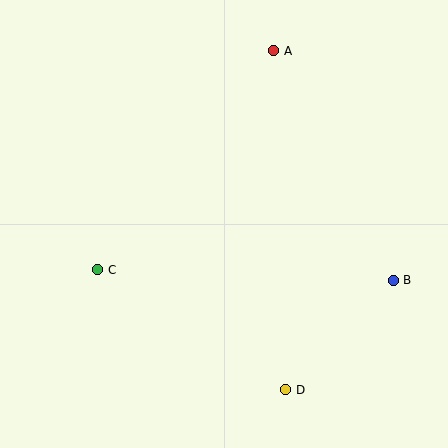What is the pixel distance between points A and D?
The distance between A and D is 339 pixels.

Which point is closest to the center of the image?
Point C at (98, 270) is closest to the center.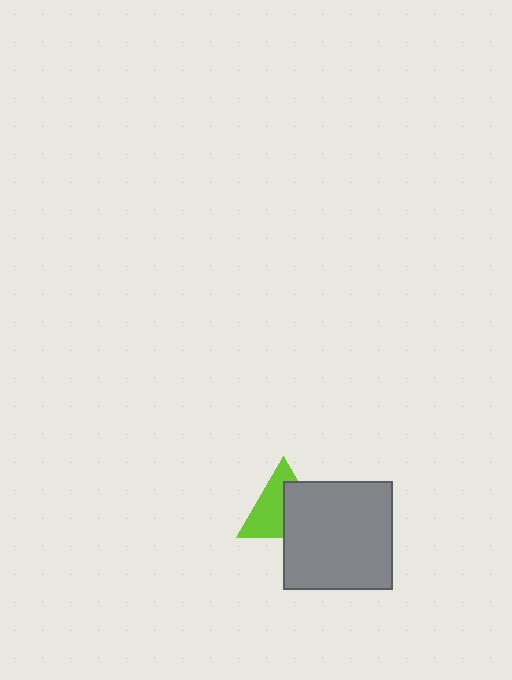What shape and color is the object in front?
The object in front is a gray square.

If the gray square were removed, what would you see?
You would see the complete lime triangle.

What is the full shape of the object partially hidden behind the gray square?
The partially hidden object is a lime triangle.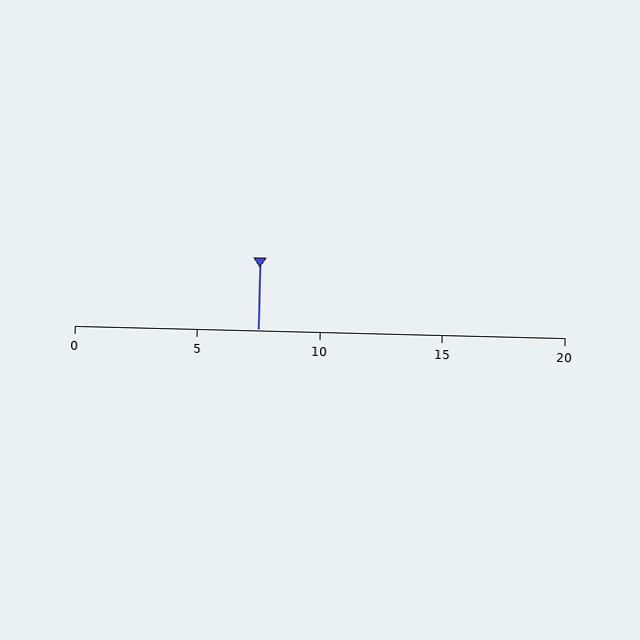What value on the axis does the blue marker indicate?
The marker indicates approximately 7.5.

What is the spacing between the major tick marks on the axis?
The major ticks are spaced 5 apart.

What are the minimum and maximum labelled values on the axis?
The axis runs from 0 to 20.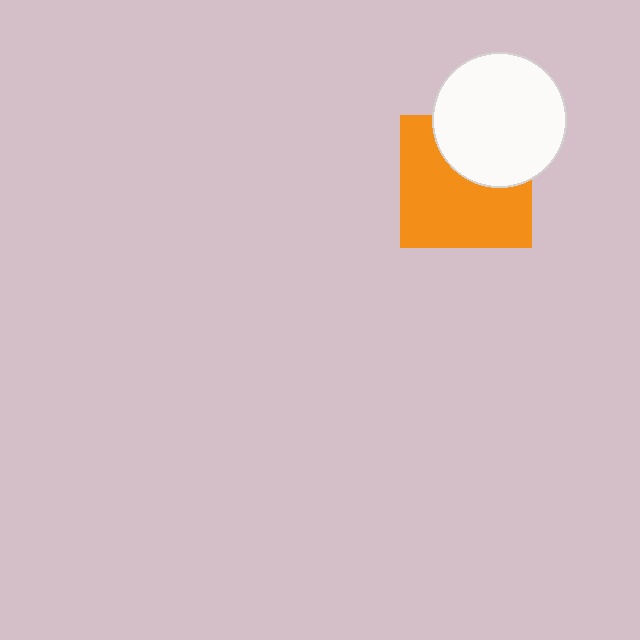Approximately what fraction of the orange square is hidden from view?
Roughly 35% of the orange square is hidden behind the white circle.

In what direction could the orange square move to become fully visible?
The orange square could move down. That would shift it out from behind the white circle entirely.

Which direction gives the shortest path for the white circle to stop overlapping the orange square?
Moving up gives the shortest separation.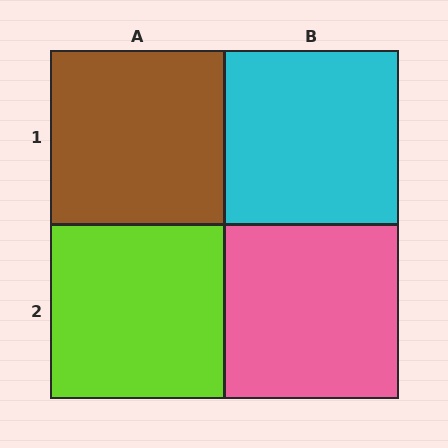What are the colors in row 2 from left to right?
Lime, pink.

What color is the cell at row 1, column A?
Brown.